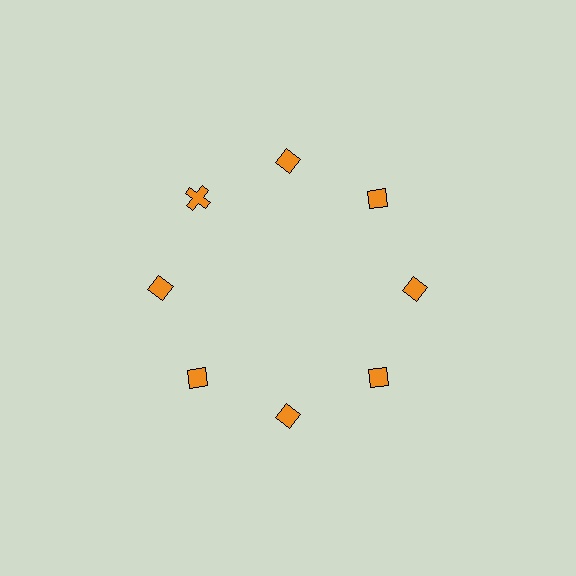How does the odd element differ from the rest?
It has a different shape: cross instead of diamond.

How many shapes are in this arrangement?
There are 8 shapes arranged in a ring pattern.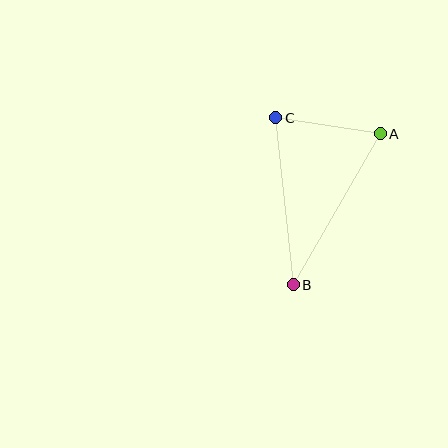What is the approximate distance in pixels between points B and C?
The distance between B and C is approximately 168 pixels.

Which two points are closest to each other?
Points A and C are closest to each other.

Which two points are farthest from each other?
Points A and B are farthest from each other.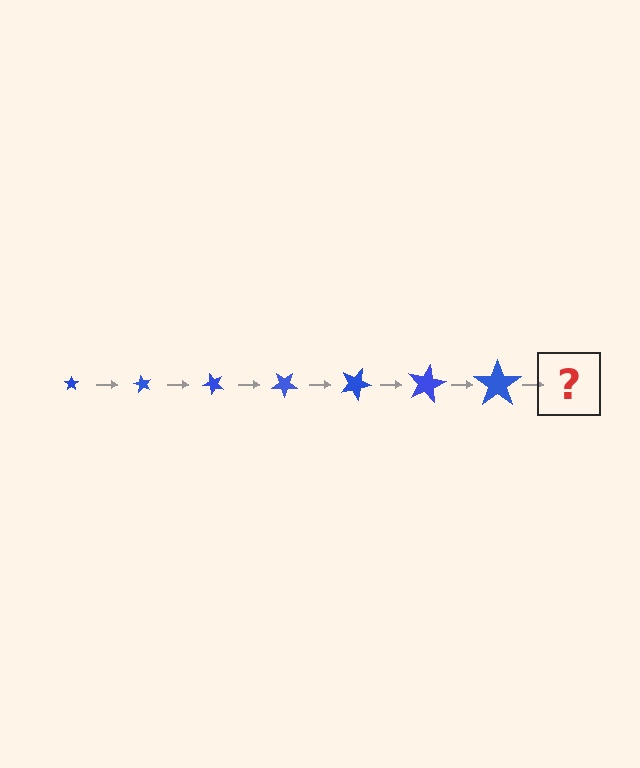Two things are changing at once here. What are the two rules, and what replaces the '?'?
The two rules are that the star grows larger each step and it rotates 60 degrees each step. The '?' should be a star, larger than the previous one and rotated 420 degrees from the start.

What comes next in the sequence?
The next element should be a star, larger than the previous one and rotated 420 degrees from the start.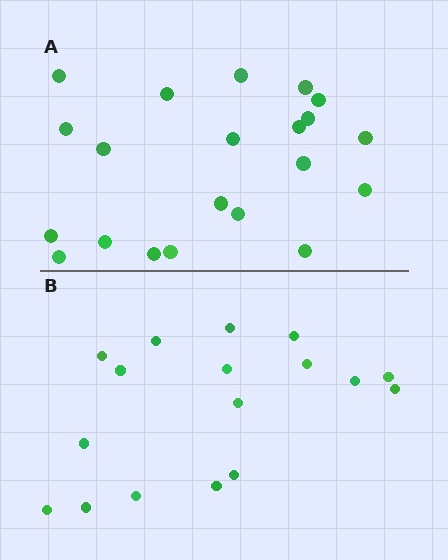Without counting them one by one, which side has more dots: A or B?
Region A (the top region) has more dots.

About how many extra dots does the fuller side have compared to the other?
Region A has about 4 more dots than region B.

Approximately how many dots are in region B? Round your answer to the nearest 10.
About 20 dots. (The exact count is 17, which rounds to 20.)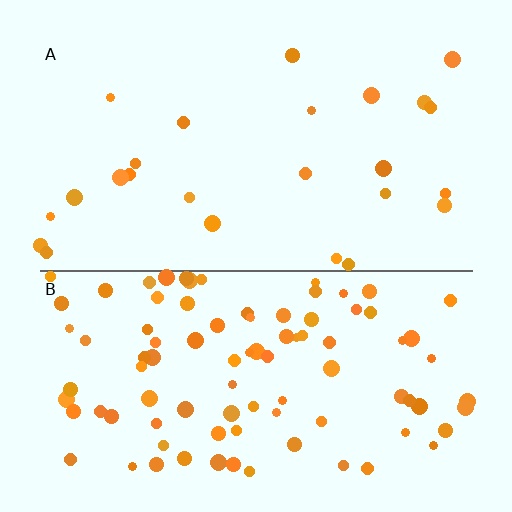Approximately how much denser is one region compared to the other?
Approximately 3.7× — region B over region A.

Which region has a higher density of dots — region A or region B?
B (the bottom).